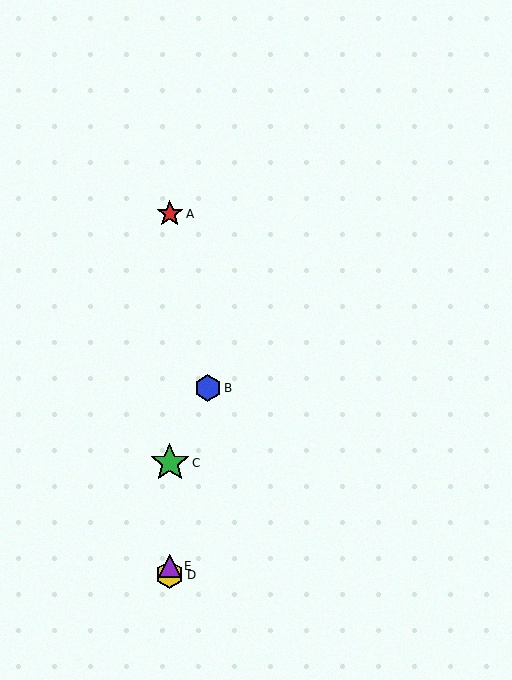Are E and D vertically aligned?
Yes, both are at x≈170.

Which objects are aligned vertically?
Objects A, C, D, E are aligned vertically.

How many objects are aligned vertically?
4 objects (A, C, D, E) are aligned vertically.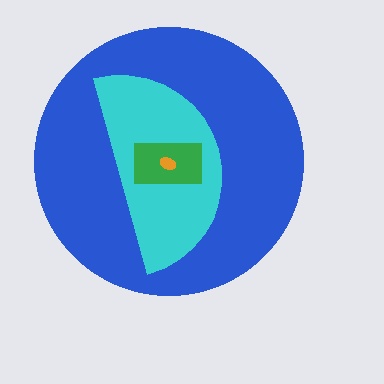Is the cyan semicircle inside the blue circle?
Yes.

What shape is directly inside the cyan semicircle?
The green rectangle.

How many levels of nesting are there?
4.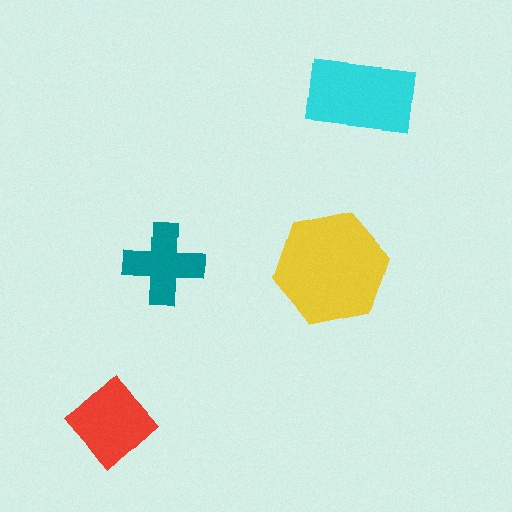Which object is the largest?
The yellow hexagon.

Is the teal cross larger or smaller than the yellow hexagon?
Smaller.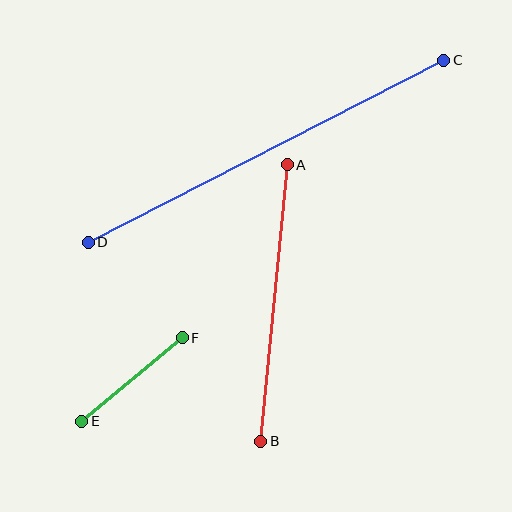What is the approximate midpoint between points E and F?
The midpoint is at approximately (132, 380) pixels.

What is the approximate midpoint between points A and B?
The midpoint is at approximately (274, 303) pixels.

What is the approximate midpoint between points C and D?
The midpoint is at approximately (266, 151) pixels.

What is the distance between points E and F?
The distance is approximately 131 pixels.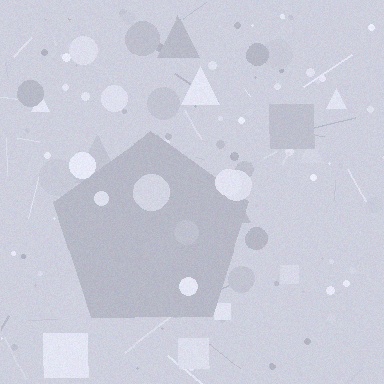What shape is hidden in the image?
A pentagon is hidden in the image.